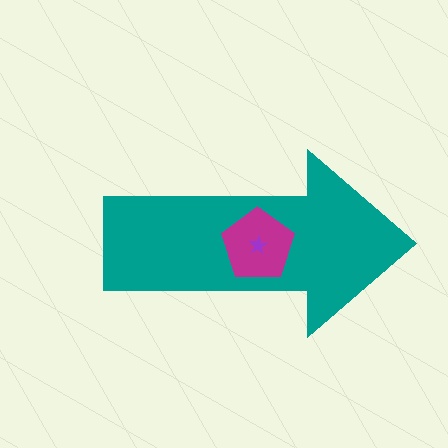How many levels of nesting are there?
3.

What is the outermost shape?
The teal arrow.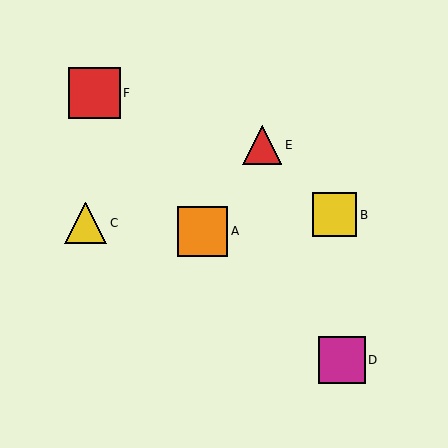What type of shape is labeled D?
Shape D is a magenta square.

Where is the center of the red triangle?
The center of the red triangle is at (262, 145).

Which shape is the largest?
The red square (labeled F) is the largest.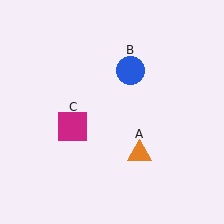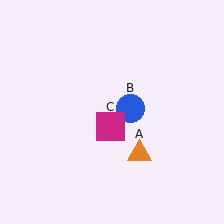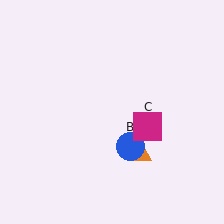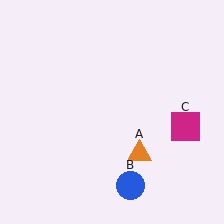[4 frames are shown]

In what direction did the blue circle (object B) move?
The blue circle (object B) moved down.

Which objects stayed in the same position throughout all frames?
Orange triangle (object A) remained stationary.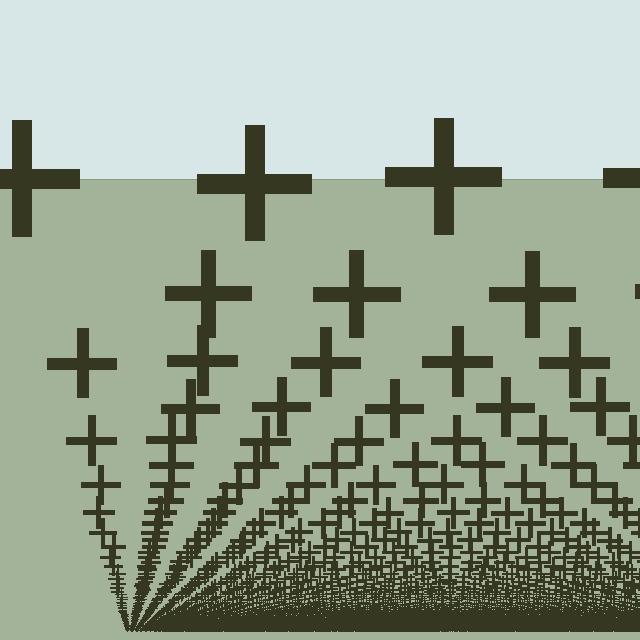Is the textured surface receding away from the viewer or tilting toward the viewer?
The surface appears to tilt toward the viewer. Texture elements get larger and sparser toward the top.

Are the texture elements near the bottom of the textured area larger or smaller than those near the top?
Smaller. The gradient is inverted — elements near the bottom are smaller and denser.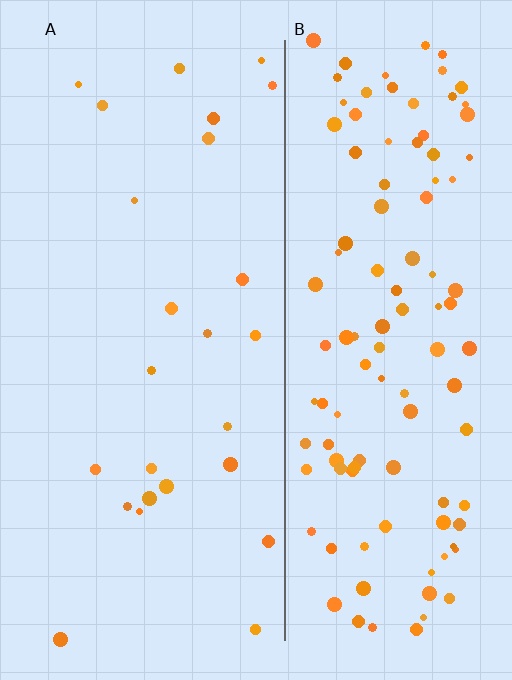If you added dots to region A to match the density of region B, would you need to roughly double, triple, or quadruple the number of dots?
Approximately quadruple.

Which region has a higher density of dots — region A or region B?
B (the right).